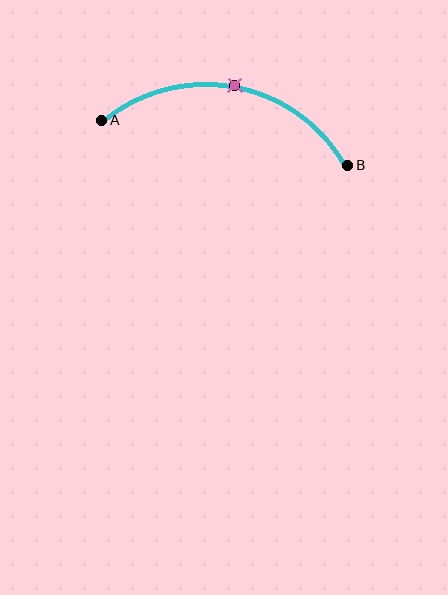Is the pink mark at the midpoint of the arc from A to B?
Yes. The pink mark lies on the arc at equal arc-length from both A and B — it is the arc midpoint.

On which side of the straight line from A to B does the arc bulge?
The arc bulges above the straight line connecting A and B.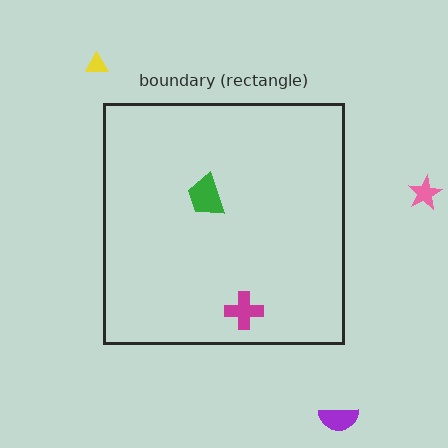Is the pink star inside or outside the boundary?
Outside.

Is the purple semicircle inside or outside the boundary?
Outside.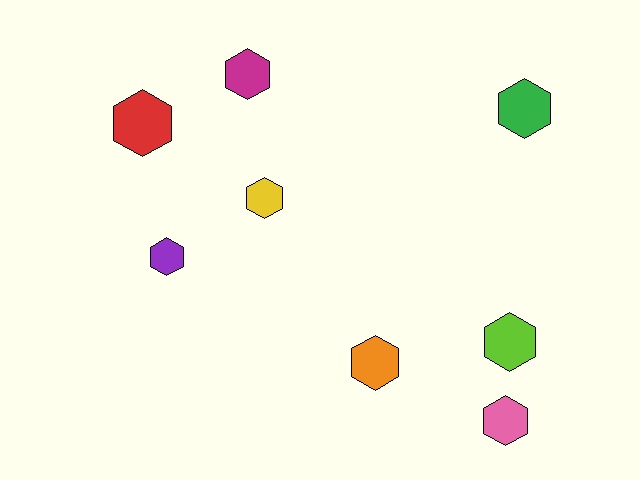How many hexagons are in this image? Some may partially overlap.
There are 8 hexagons.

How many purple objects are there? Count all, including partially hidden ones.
There is 1 purple object.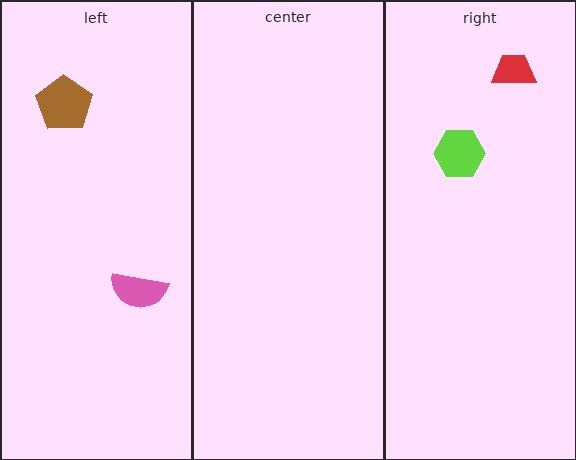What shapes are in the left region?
The brown pentagon, the pink semicircle.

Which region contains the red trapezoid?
The right region.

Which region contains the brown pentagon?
The left region.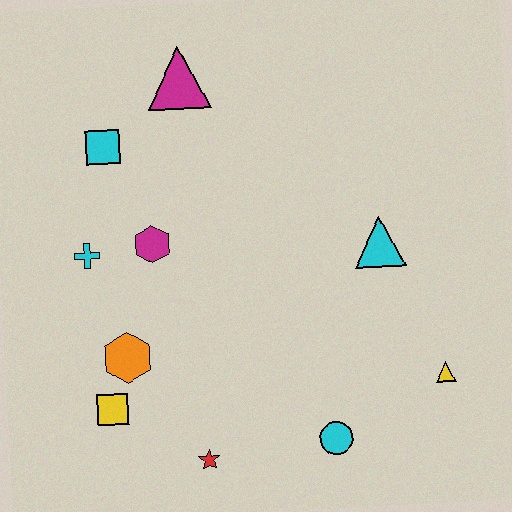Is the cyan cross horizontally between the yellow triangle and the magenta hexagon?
No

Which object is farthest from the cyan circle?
The magenta triangle is farthest from the cyan circle.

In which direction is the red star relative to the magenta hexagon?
The red star is below the magenta hexagon.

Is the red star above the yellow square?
No